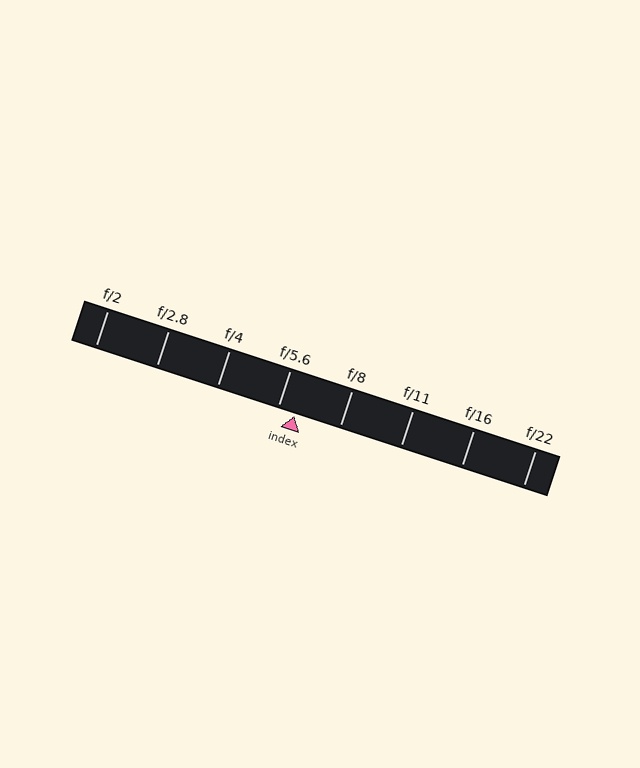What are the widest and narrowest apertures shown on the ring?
The widest aperture shown is f/2 and the narrowest is f/22.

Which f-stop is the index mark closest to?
The index mark is closest to f/5.6.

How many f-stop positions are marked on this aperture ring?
There are 8 f-stop positions marked.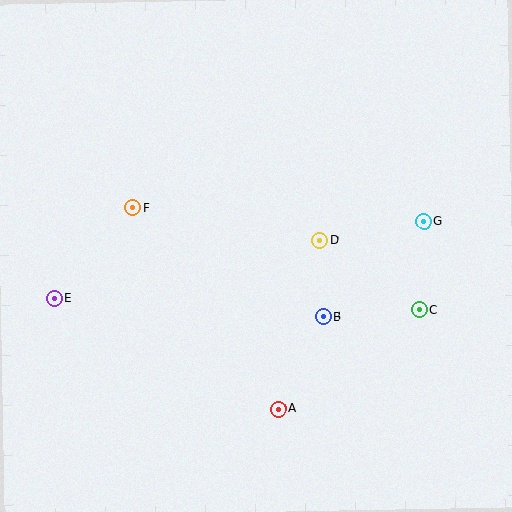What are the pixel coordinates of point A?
Point A is at (278, 409).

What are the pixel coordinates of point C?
Point C is at (419, 310).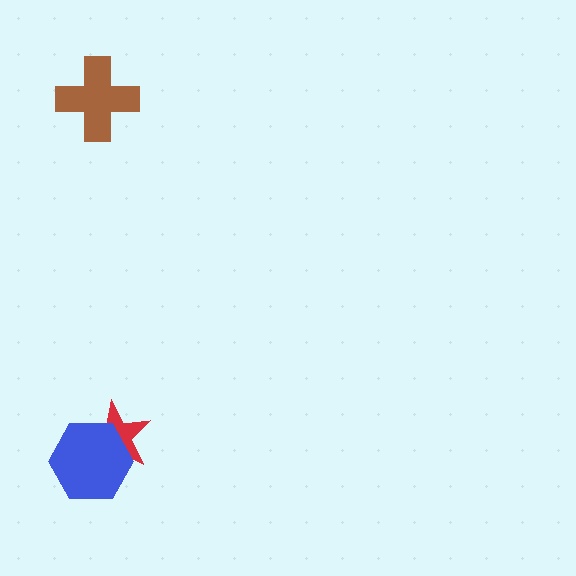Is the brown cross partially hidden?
No, no other shape covers it.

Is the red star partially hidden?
Yes, it is partially covered by another shape.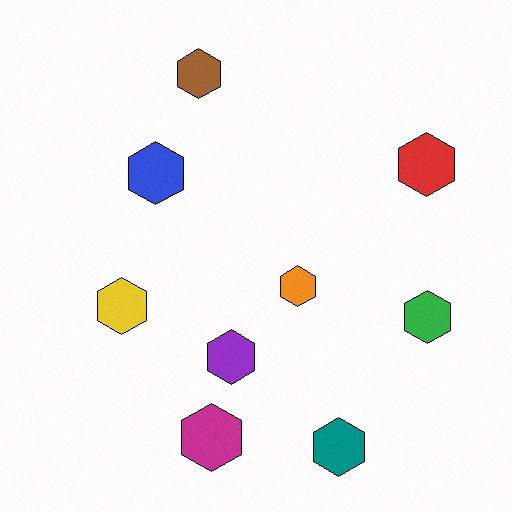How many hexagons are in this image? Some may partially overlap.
There are 9 hexagons.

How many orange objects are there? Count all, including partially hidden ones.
There is 1 orange object.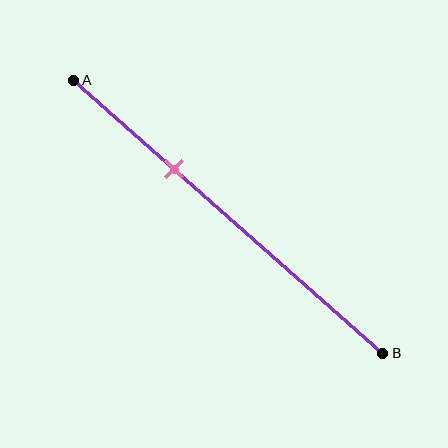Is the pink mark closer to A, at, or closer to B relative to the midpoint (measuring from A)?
The pink mark is closer to point A than the midpoint of segment AB.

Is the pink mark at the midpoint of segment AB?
No, the mark is at about 35% from A, not at the 50% midpoint.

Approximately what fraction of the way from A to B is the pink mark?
The pink mark is approximately 35% of the way from A to B.